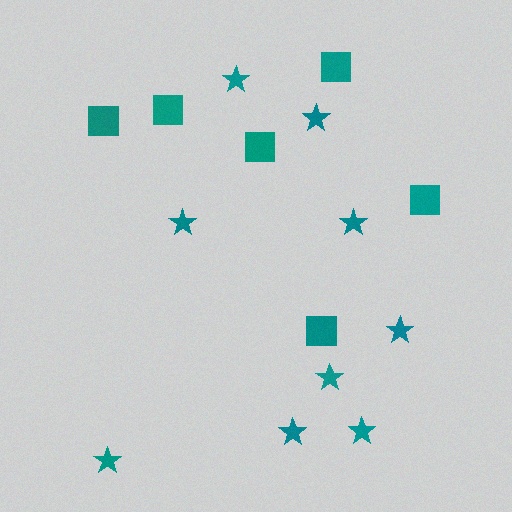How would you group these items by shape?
There are 2 groups: one group of stars (9) and one group of squares (6).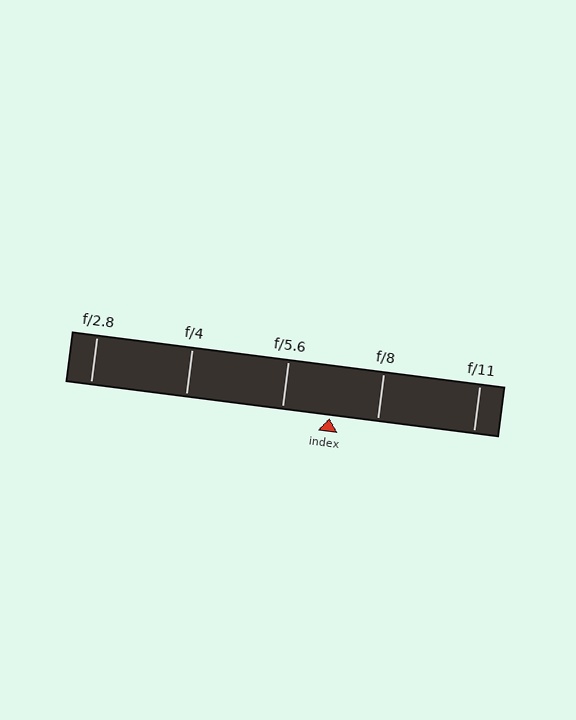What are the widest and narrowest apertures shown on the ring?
The widest aperture shown is f/2.8 and the narrowest is f/11.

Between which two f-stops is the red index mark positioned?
The index mark is between f/5.6 and f/8.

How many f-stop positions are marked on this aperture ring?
There are 5 f-stop positions marked.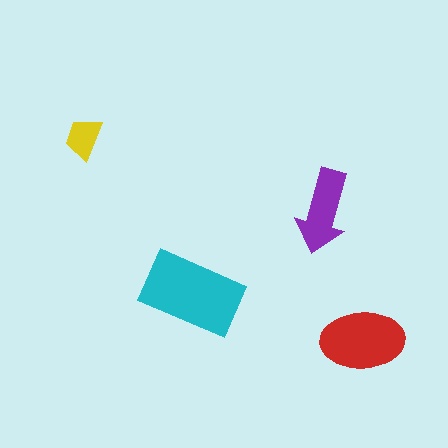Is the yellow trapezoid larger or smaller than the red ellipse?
Smaller.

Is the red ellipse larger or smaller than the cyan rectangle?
Smaller.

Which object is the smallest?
The yellow trapezoid.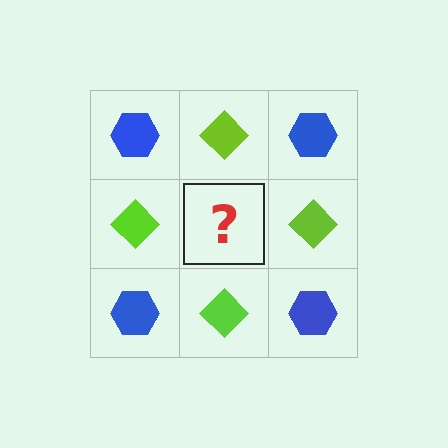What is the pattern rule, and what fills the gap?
The rule is that it alternates blue hexagon and lime diamond in a checkerboard pattern. The gap should be filled with a blue hexagon.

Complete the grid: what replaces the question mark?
The question mark should be replaced with a blue hexagon.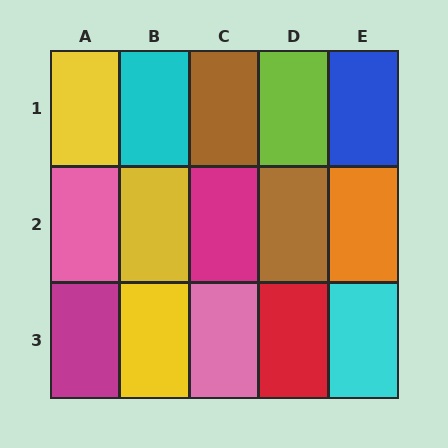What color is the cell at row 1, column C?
Brown.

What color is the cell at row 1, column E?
Blue.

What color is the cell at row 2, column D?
Brown.